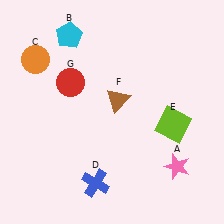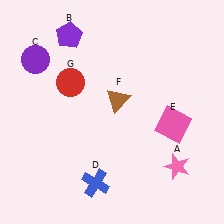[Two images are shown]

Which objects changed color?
B changed from cyan to purple. C changed from orange to purple. E changed from lime to pink.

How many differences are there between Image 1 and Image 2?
There are 3 differences between the two images.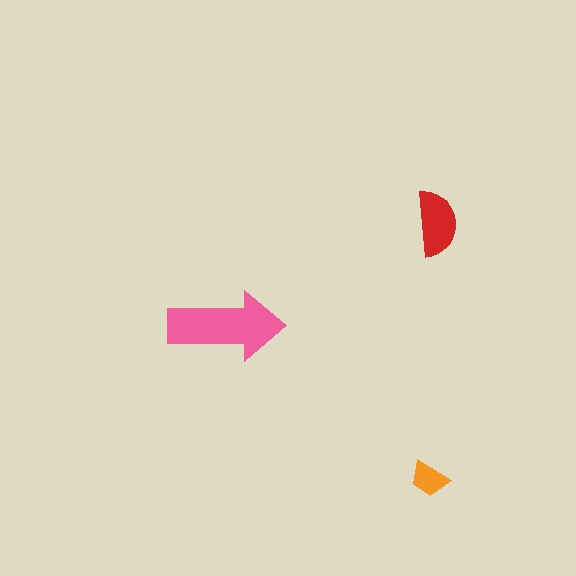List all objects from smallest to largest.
The orange trapezoid, the red semicircle, the pink arrow.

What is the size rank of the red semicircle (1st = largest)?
2nd.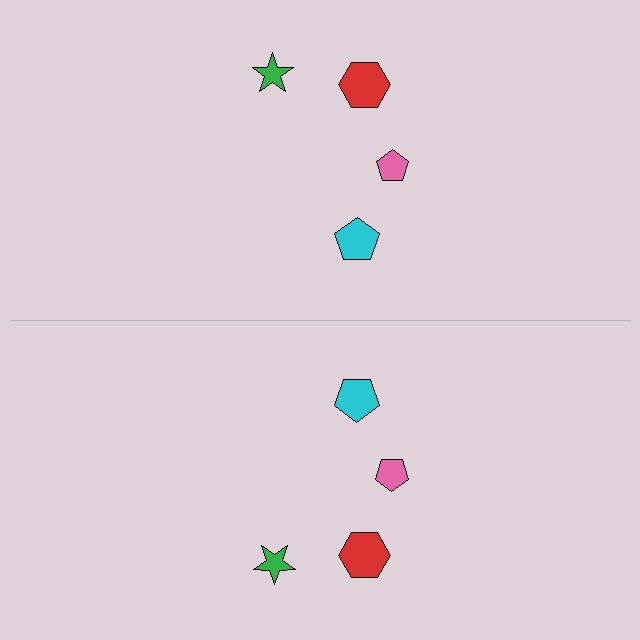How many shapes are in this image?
There are 8 shapes in this image.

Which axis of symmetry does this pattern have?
The pattern has a horizontal axis of symmetry running through the center of the image.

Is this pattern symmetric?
Yes, this pattern has bilateral (reflection) symmetry.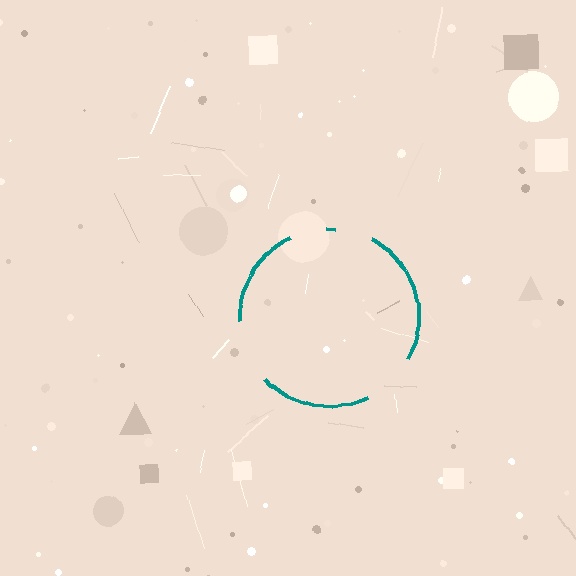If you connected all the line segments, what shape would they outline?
They would outline a circle.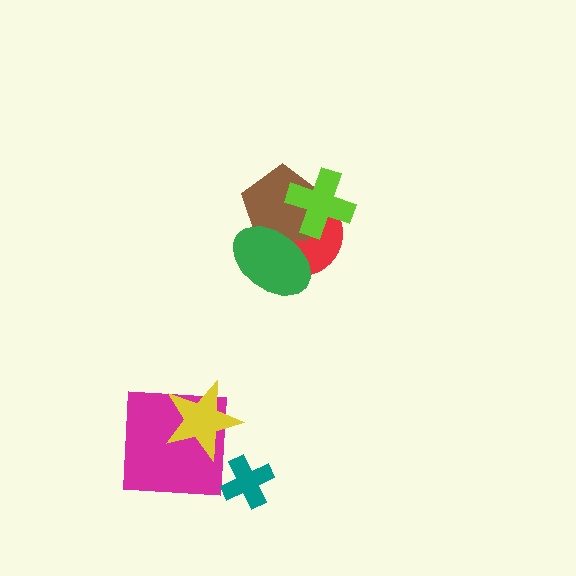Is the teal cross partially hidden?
No, no other shape covers it.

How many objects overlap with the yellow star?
1 object overlaps with the yellow star.